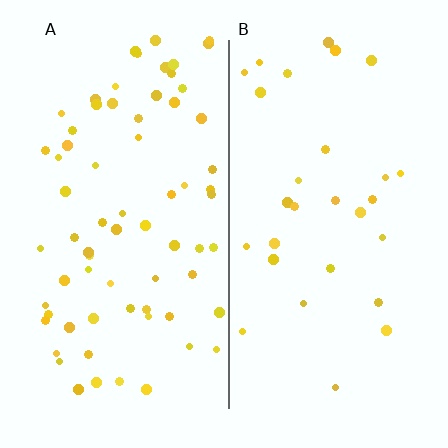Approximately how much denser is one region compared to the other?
Approximately 2.4× — region A over region B.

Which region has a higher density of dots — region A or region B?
A (the left).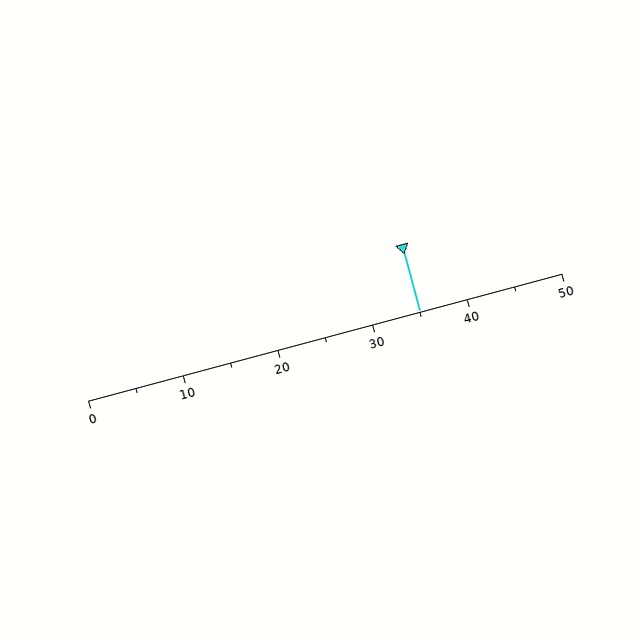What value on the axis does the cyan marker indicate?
The marker indicates approximately 35.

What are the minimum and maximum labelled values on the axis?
The axis runs from 0 to 50.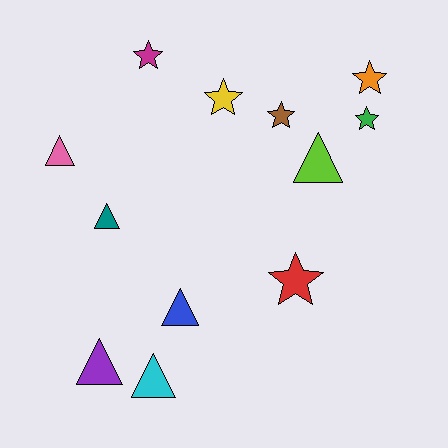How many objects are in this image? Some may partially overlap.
There are 12 objects.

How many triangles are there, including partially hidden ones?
There are 6 triangles.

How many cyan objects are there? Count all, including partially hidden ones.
There is 1 cyan object.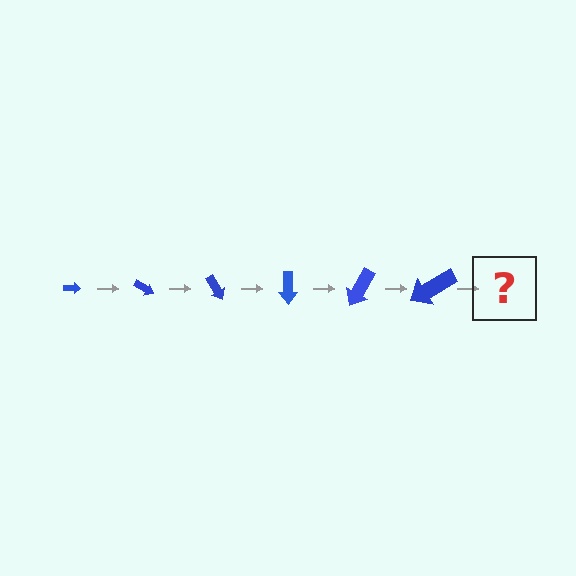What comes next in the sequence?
The next element should be an arrow, larger than the previous one and rotated 180 degrees from the start.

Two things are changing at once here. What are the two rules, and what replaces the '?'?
The two rules are that the arrow grows larger each step and it rotates 30 degrees each step. The '?' should be an arrow, larger than the previous one and rotated 180 degrees from the start.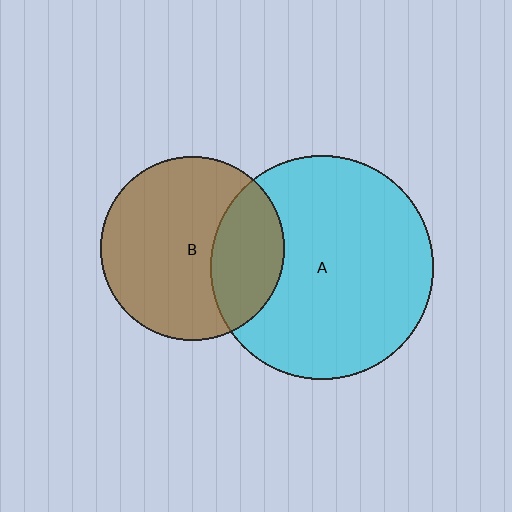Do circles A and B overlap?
Yes.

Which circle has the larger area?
Circle A (cyan).